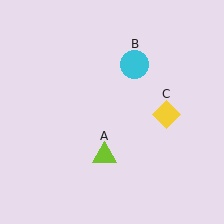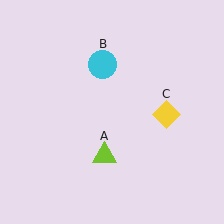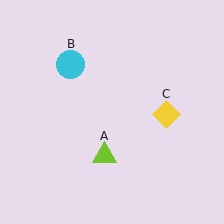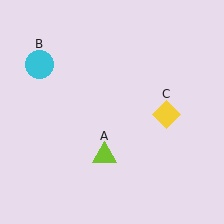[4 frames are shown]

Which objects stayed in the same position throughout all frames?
Lime triangle (object A) and yellow diamond (object C) remained stationary.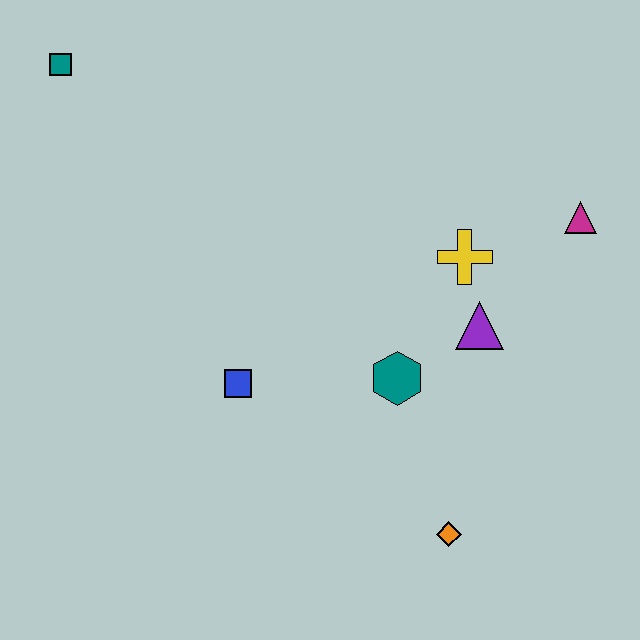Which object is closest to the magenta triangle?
The yellow cross is closest to the magenta triangle.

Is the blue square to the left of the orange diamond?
Yes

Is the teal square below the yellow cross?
No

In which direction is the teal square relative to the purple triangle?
The teal square is to the left of the purple triangle.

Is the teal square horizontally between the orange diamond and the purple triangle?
No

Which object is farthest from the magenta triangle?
The teal square is farthest from the magenta triangle.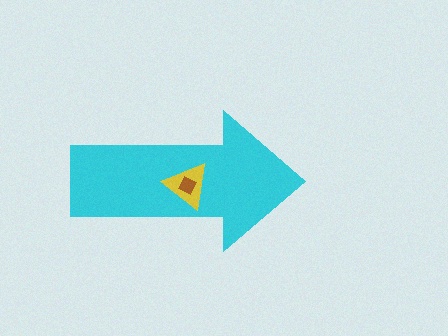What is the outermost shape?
The cyan arrow.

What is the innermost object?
The brown square.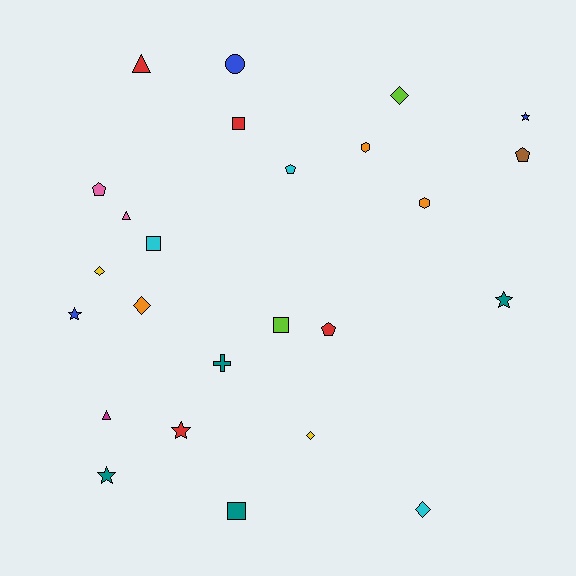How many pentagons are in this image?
There are 4 pentagons.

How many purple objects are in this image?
There are no purple objects.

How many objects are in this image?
There are 25 objects.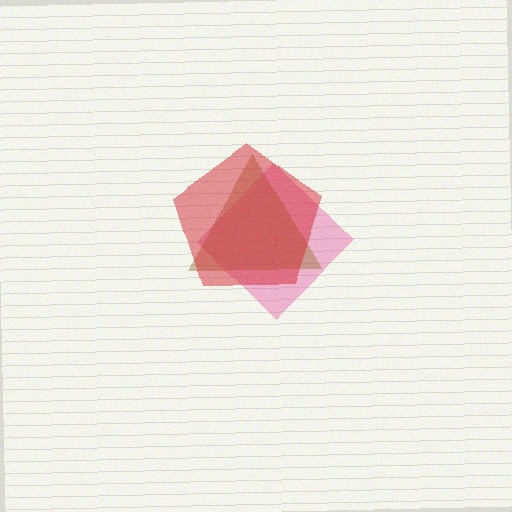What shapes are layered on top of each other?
The layered shapes are: a pink diamond, a brown triangle, a red pentagon.